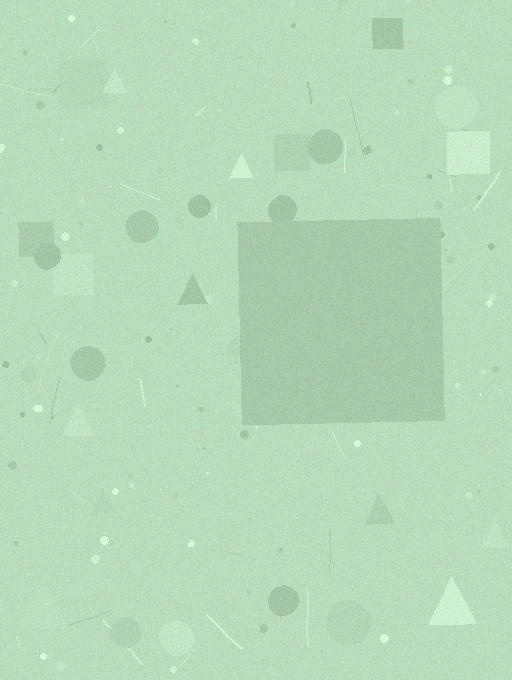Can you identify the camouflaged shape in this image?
The camouflaged shape is a square.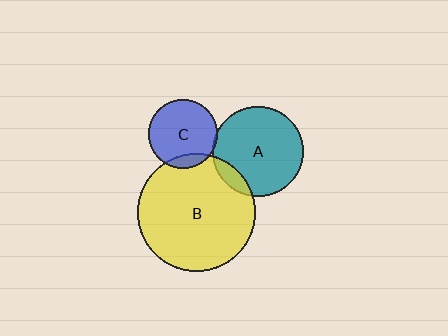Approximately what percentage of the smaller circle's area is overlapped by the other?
Approximately 5%.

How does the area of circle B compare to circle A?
Approximately 1.7 times.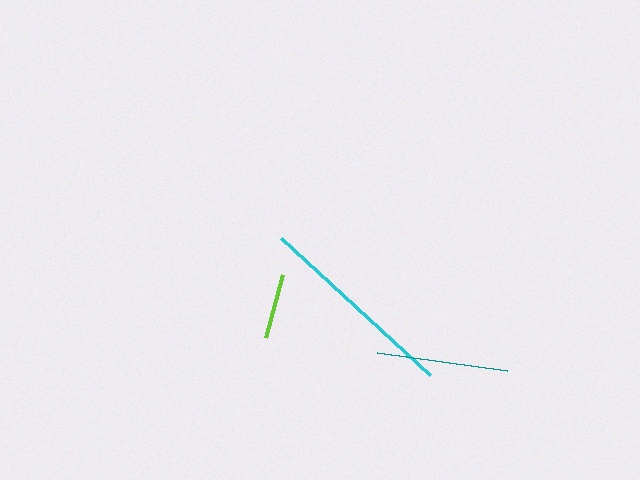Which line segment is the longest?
The cyan line is the longest at approximately 202 pixels.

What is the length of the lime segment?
The lime segment is approximately 65 pixels long.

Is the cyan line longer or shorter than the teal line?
The cyan line is longer than the teal line.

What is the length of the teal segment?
The teal segment is approximately 132 pixels long.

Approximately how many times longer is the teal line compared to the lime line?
The teal line is approximately 2.0 times the length of the lime line.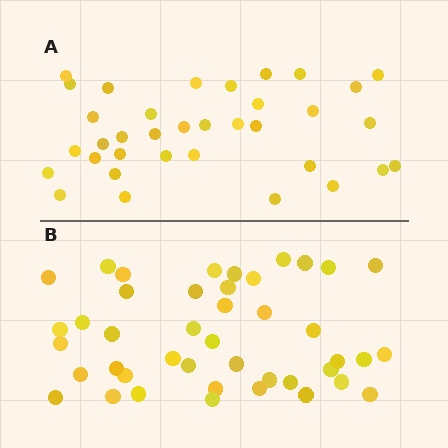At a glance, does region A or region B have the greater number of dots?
Region B (the bottom region) has more dots.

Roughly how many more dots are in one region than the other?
Region B has roughly 8 or so more dots than region A.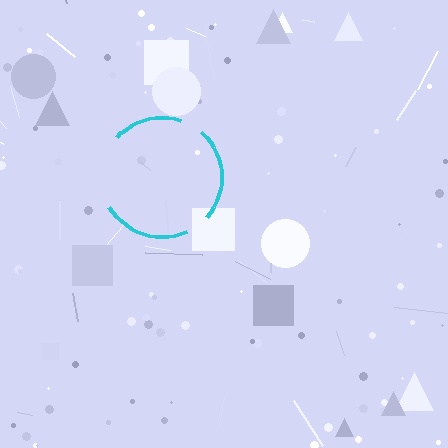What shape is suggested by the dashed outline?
The dashed outline suggests a circle.